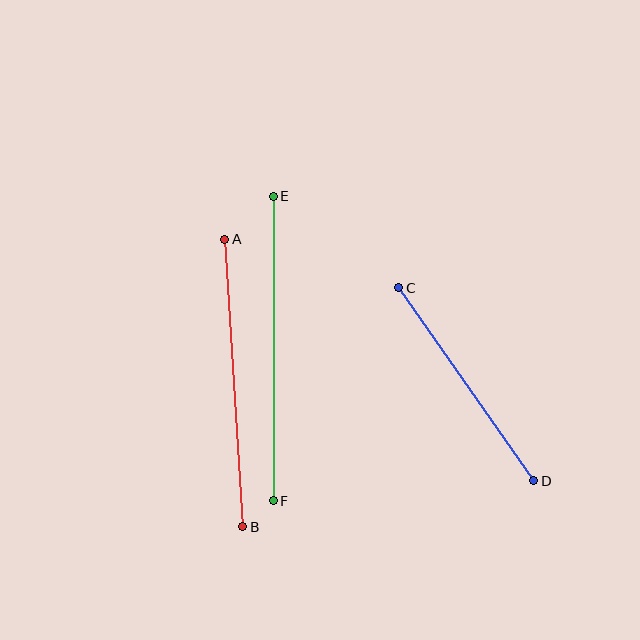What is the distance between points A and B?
The distance is approximately 288 pixels.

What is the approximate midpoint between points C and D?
The midpoint is at approximately (466, 384) pixels.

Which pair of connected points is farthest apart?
Points E and F are farthest apart.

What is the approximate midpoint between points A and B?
The midpoint is at approximately (234, 383) pixels.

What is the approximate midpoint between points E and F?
The midpoint is at approximately (273, 349) pixels.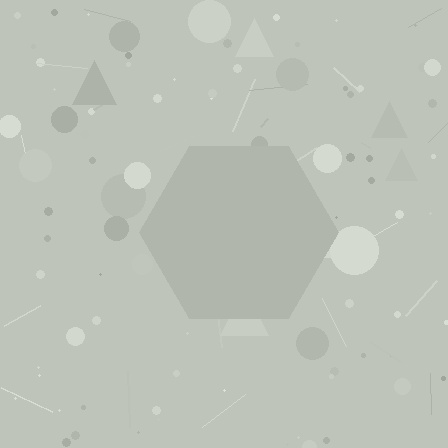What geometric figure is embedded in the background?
A hexagon is embedded in the background.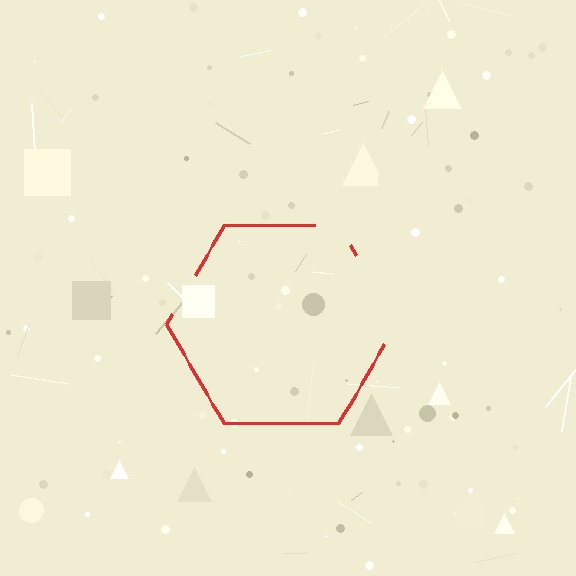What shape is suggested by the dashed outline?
The dashed outline suggests a hexagon.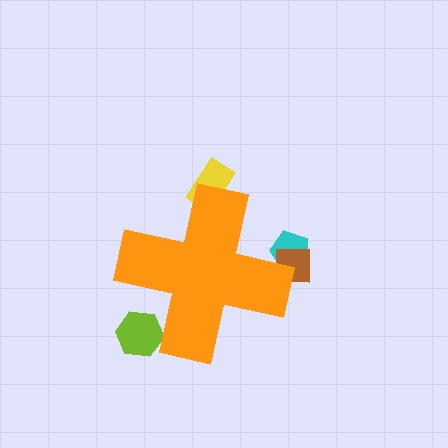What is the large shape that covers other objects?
An orange cross.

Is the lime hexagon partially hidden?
Yes, the lime hexagon is partially hidden behind the orange cross.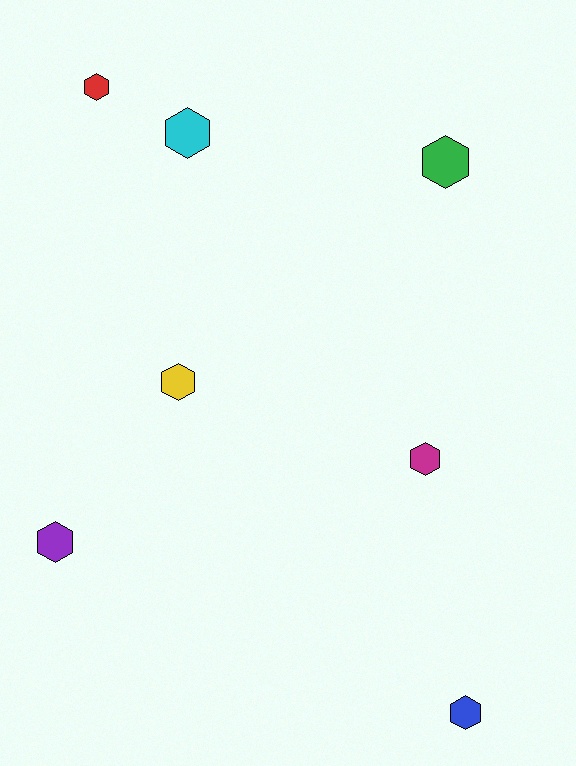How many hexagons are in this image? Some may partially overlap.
There are 7 hexagons.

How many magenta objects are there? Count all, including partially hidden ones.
There is 1 magenta object.